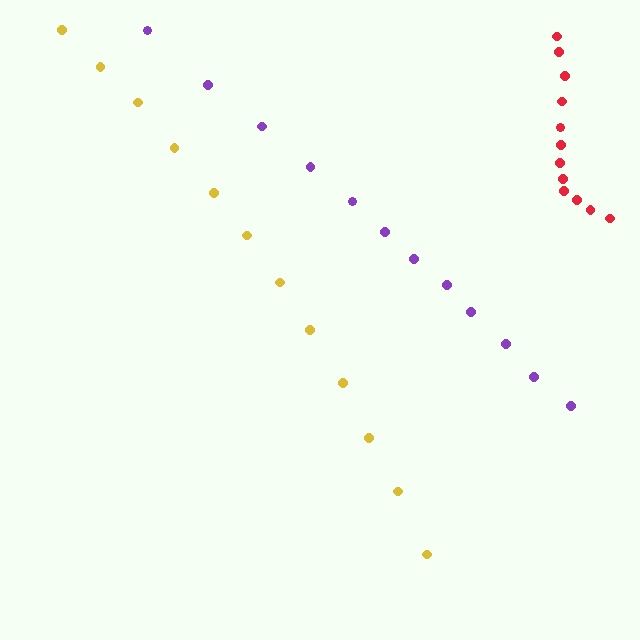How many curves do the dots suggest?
There are 3 distinct paths.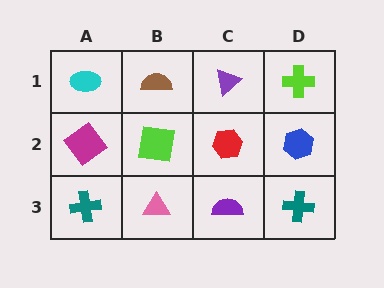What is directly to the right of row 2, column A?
A lime square.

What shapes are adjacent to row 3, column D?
A blue hexagon (row 2, column D), a purple semicircle (row 3, column C).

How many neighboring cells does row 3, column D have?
2.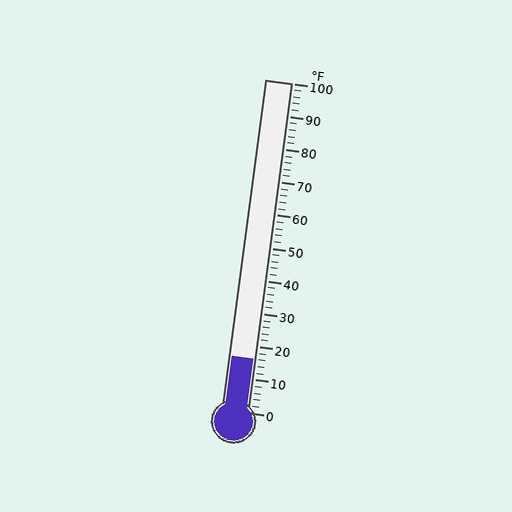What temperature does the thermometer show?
The thermometer shows approximately 16°F.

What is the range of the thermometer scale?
The thermometer scale ranges from 0°F to 100°F.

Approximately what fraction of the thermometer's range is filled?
The thermometer is filled to approximately 15% of its range.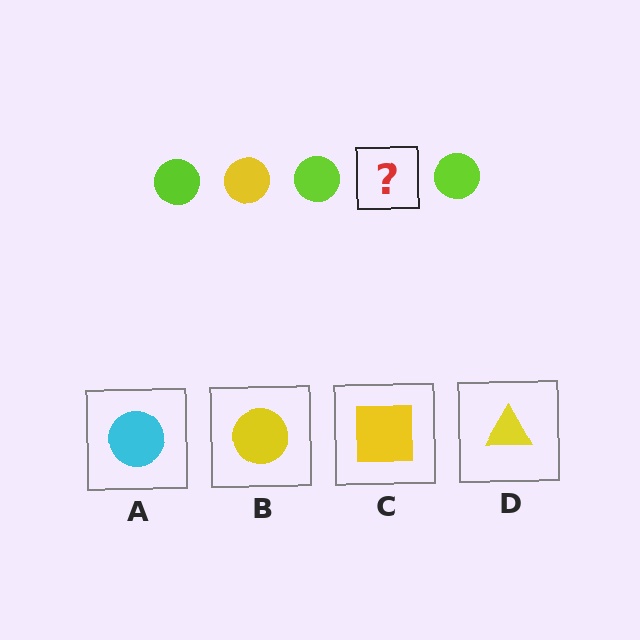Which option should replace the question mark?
Option B.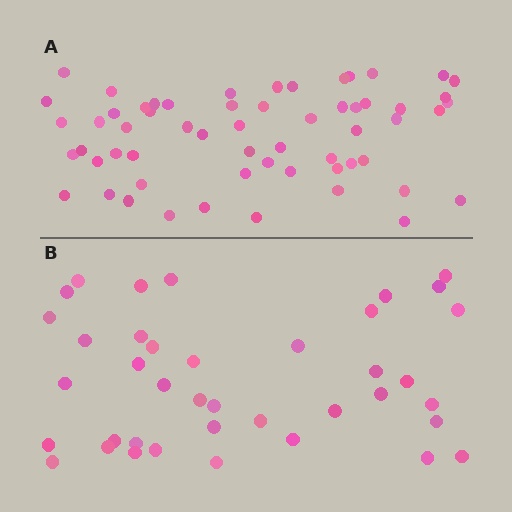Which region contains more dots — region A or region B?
Region A (the top region) has more dots.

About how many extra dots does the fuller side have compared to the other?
Region A has approximately 20 more dots than region B.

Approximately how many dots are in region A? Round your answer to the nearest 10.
About 60 dots. (The exact count is 59, which rounds to 60.)